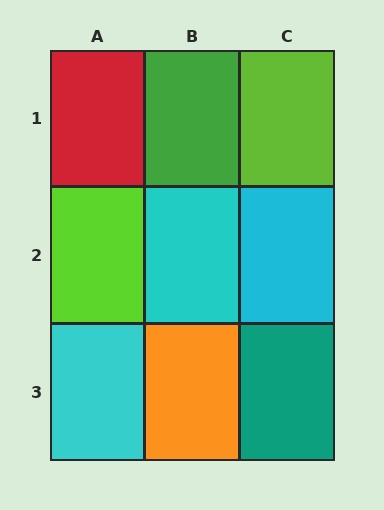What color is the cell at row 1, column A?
Red.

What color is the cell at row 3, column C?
Teal.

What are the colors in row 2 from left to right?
Lime, cyan, cyan.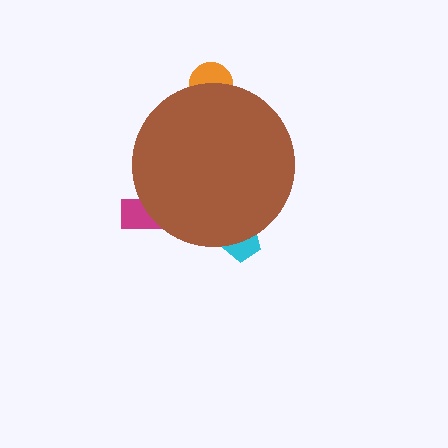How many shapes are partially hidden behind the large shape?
3 shapes are partially hidden.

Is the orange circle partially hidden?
Yes, the orange circle is partially hidden behind the brown circle.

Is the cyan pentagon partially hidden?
Yes, the cyan pentagon is partially hidden behind the brown circle.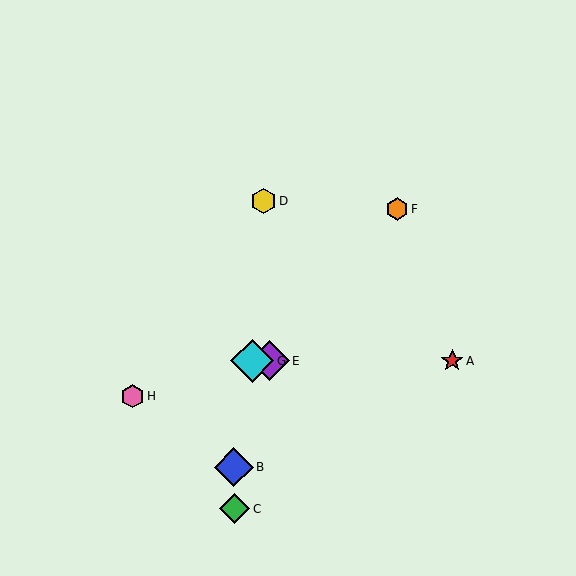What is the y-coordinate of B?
Object B is at y≈467.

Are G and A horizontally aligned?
Yes, both are at y≈361.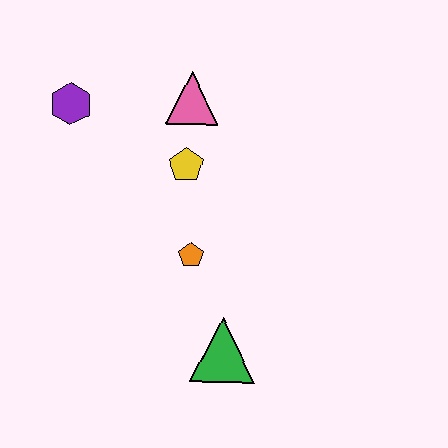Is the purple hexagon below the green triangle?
No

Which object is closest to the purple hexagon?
The pink triangle is closest to the purple hexagon.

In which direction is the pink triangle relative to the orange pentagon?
The pink triangle is above the orange pentagon.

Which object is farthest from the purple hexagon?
The green triangle is farthest from the purple hexagon.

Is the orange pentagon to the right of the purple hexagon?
Yes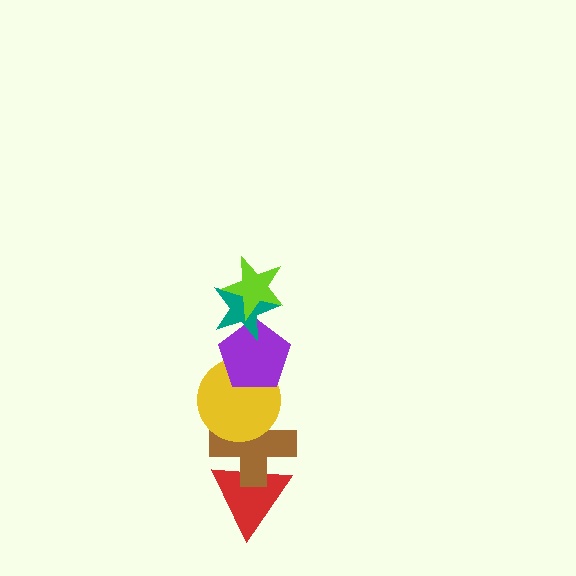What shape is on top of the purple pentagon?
The teal star is on top of the purple pentagon.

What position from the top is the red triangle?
The red triangle is 6th from the top.